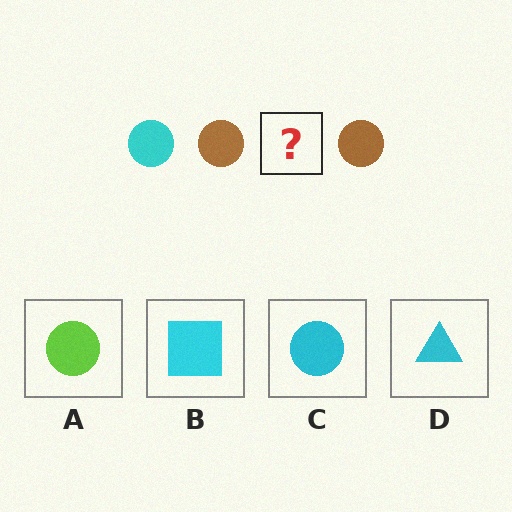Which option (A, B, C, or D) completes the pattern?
C.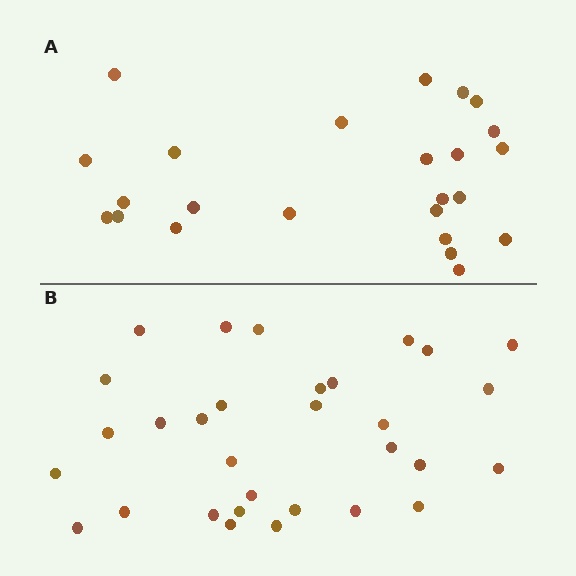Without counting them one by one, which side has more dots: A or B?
Region B (the bottom region) has more dots.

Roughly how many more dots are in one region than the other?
Region B has roughly 8 or so more dots than region A.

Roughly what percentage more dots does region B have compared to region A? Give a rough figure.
About 30% more.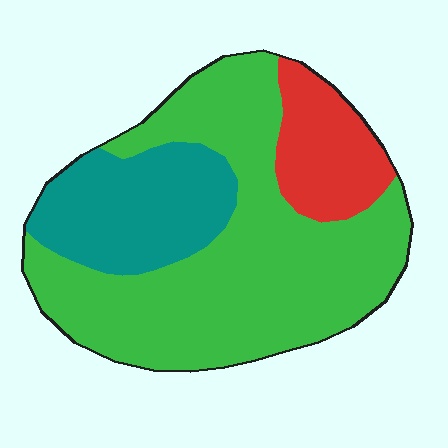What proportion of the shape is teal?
Teal covers 23% of the shape.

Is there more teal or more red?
Teal.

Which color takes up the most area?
Green, at roughly 60%.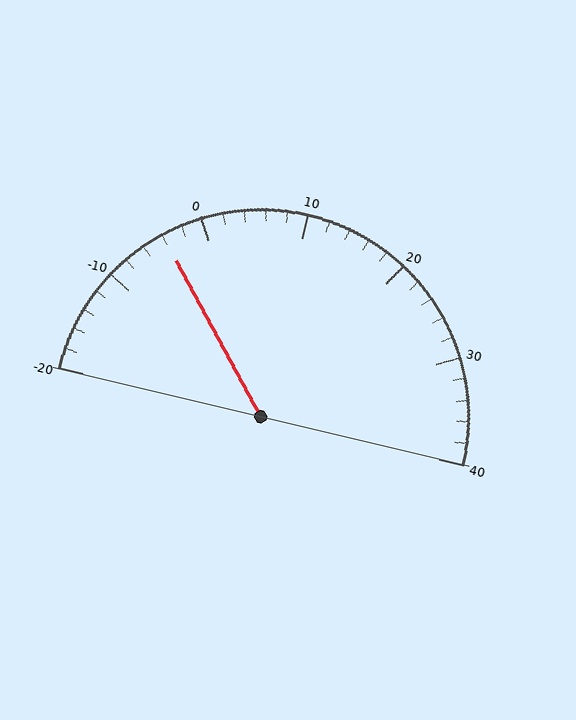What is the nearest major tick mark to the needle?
The nearest major tick mark is 0.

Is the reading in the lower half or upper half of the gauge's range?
The reading is in the lower half of the range (-20 to 40).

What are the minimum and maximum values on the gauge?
The gauge ranges from -20 to 40.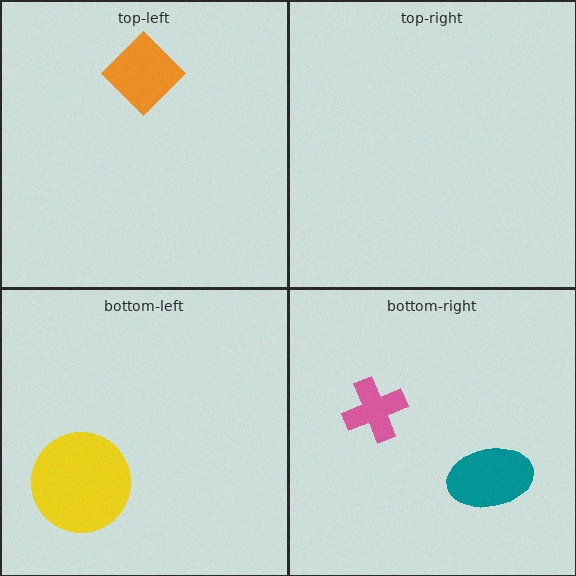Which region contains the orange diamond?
The top-left region.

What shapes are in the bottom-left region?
The yellow circle.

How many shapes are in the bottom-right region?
2.